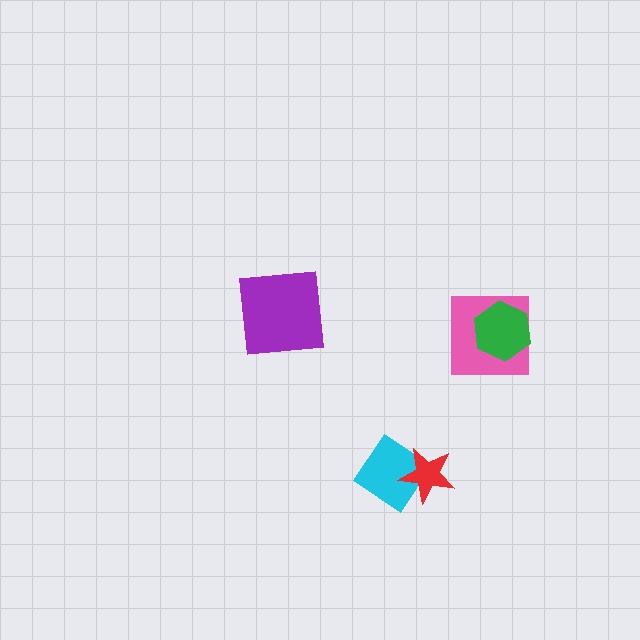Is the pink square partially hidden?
Yes, it is partially covered by another shape.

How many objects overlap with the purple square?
0 objects overlap with the purple square.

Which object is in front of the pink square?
The green hexagon is in front of the pink square.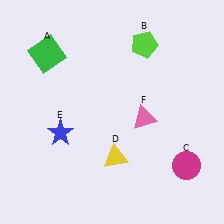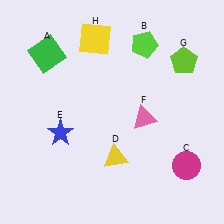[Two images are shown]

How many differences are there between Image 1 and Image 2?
There are 2 differences between the two images.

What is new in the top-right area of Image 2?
A lime pentagon (G) was added in the top-right area of Image 2.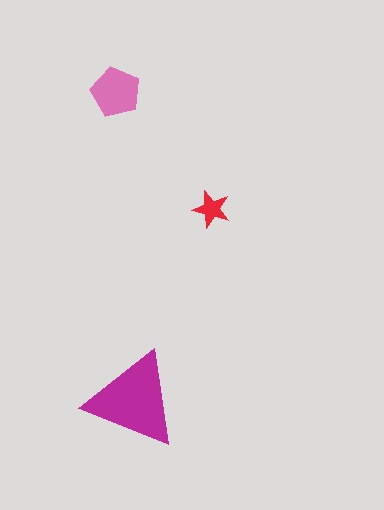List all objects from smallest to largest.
The red star, the pink pentagon, the magenta triangle.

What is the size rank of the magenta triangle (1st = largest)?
1st.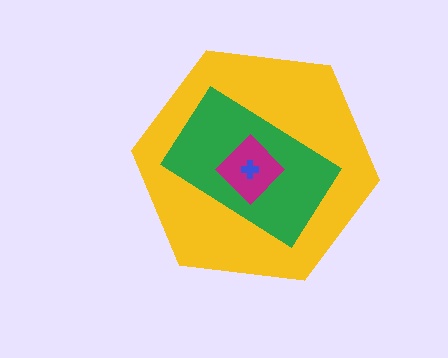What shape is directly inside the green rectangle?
The magenta diamond.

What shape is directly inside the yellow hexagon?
The green rectangle.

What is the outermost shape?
The yellow hexagon.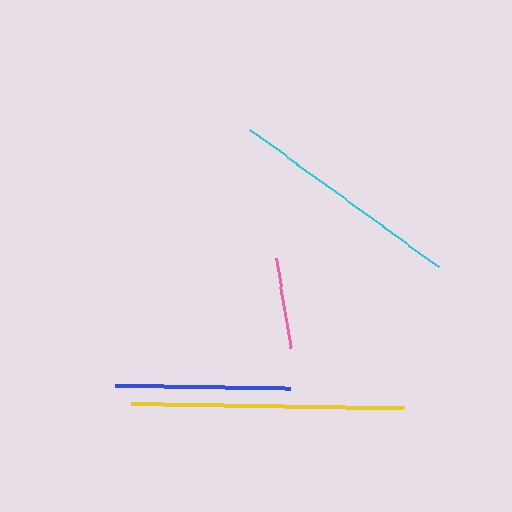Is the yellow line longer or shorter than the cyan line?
The yellow line is longer than the cyan line.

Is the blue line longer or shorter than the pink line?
The blue line is longer than the pink line.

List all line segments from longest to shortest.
From longest to shortest: yellow, cyan, blue, pink.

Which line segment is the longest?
The yellow line is the longest at approximately 273 pixels.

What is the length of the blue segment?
The blue segment is approximately 176 pixels long.